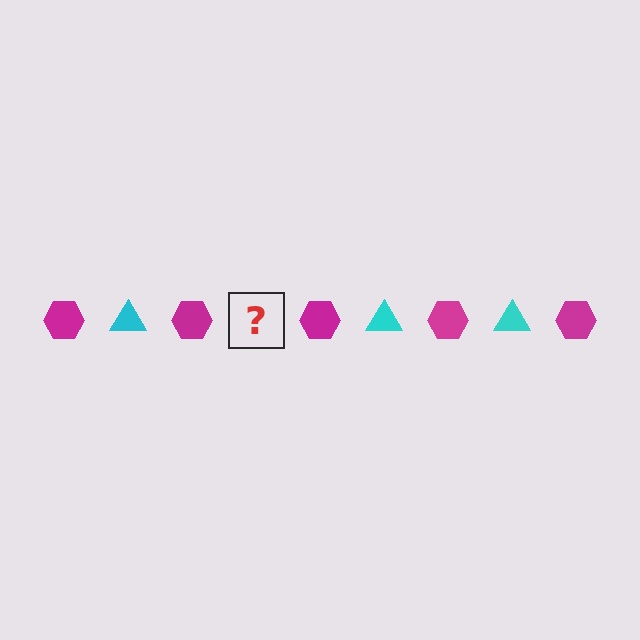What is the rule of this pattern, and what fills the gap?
The rule is that the pattern alternates between magenta hexagon and cyan triangle. The gap should be filled with a cyan triangle.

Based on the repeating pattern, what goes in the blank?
The blank should be a cyan triangle.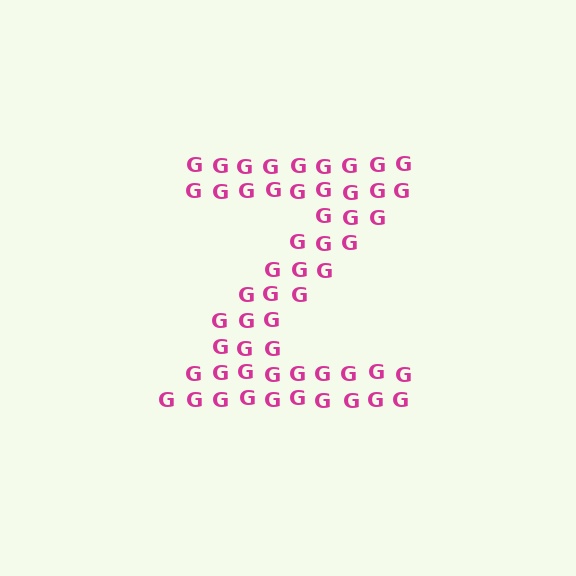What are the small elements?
The small elements are letter G's.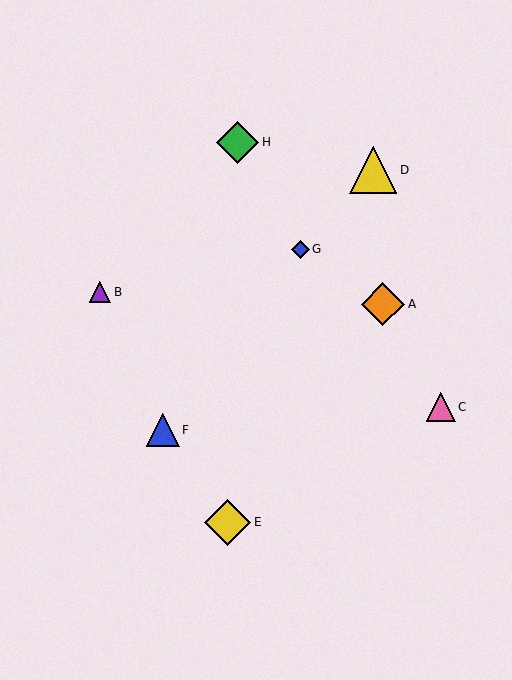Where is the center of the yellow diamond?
The center of the yellow diamond is at (228, 522).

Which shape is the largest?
The yellow triangle (labeled D) is the largest.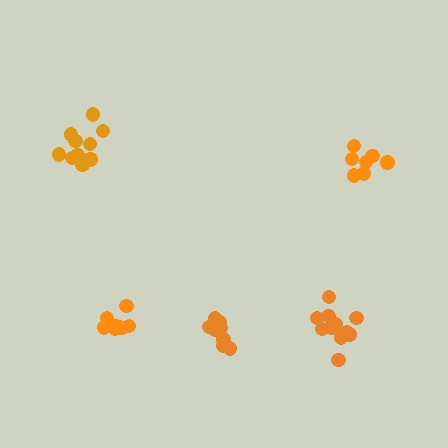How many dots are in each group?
Group 1: 8 dots, Group 2: 7 dots, Group 3: 10 dots, Group 4: 8 dots, Group 5: 12 dots (45 total).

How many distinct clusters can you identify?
There are 5 distinct clusters.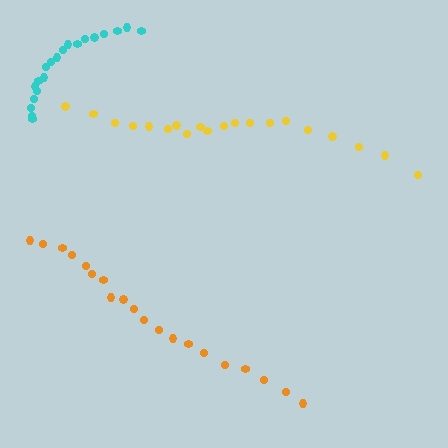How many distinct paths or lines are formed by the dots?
There are 3 distinct paths.